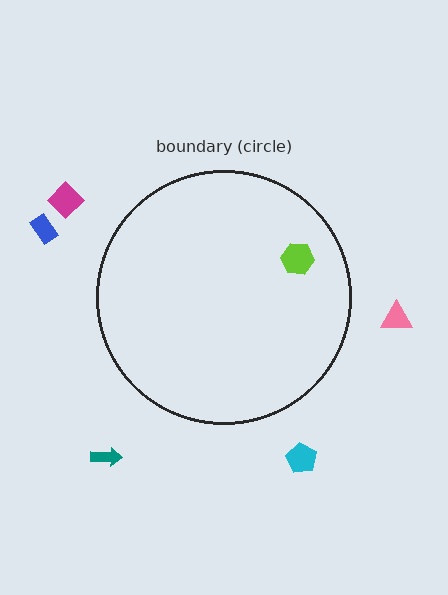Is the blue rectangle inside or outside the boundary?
Outside.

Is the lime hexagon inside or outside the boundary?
Inside.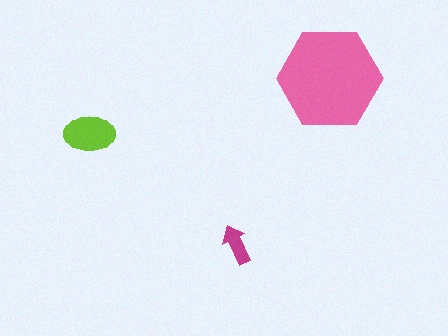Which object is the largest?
The pink hexagon.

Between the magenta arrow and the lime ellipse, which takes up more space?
The lime ellipse.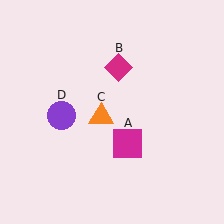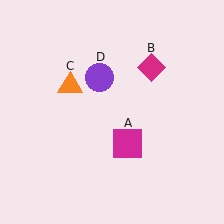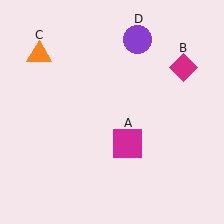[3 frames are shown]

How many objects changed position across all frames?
3 objects changed position: magenta diamond (object B), orange triangle (object C), purple circle (object D).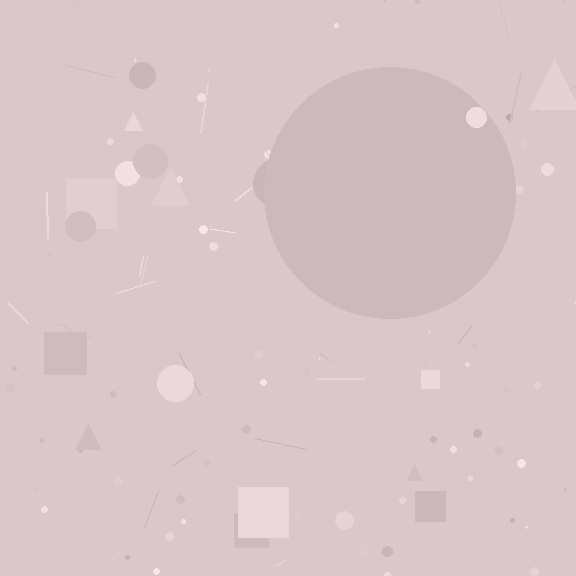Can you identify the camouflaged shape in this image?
The camouflaged shape is a circle.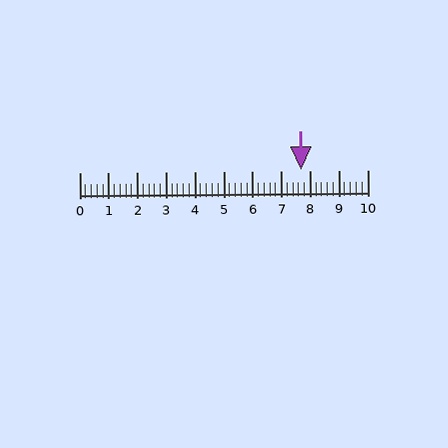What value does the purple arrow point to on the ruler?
The purple arrow points to approximately 7.7.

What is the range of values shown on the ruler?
The ruler shows values from 0 to 10.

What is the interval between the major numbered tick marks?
The major tick marks are spaced 1 units apart.